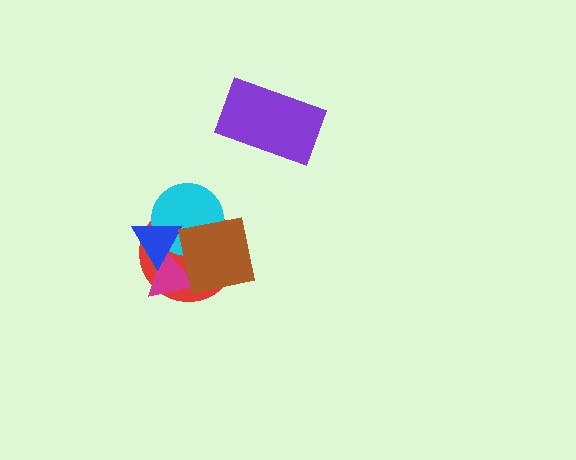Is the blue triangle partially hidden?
Yes, it is partially covered by another shape.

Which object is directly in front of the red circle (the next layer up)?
The magenta triangle is directly in front of the red circle.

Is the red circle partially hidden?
Yes, it is partially covered by another shape.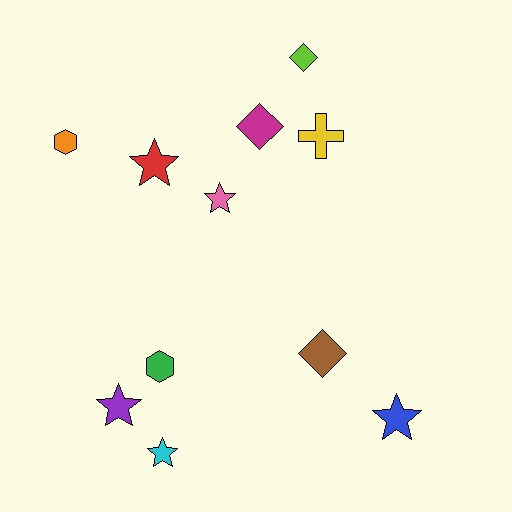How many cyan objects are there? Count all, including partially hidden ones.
There is 1 cyan object.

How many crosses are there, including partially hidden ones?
There is 1 cross.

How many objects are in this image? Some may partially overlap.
There are 11 objects.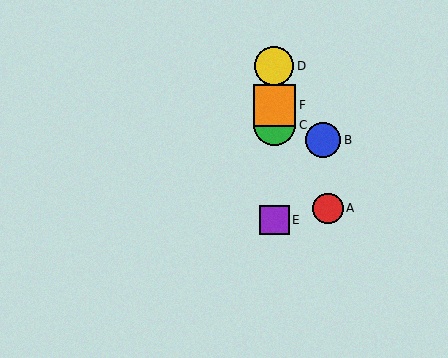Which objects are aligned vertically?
Objects C, D, E, F are aligned vertically.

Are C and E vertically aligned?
Yes, both are at x≈274.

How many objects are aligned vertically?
4 objects (C, D, E, F) are aligned vertically.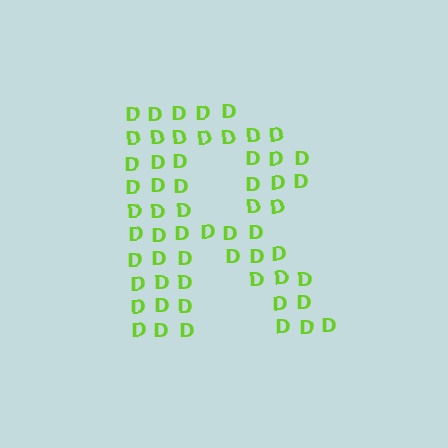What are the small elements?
The small elements are letter D's.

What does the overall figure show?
The overall figure shows the letter R.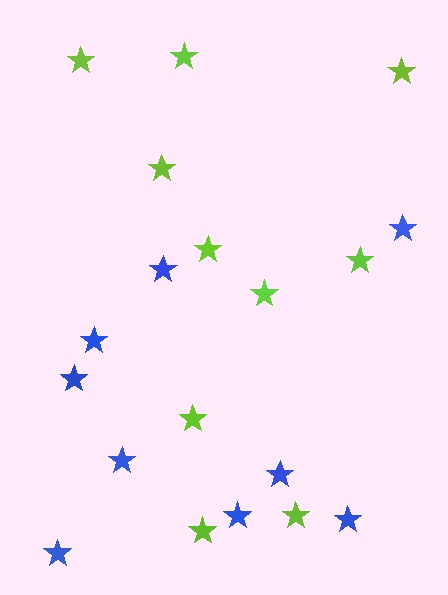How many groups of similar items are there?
There are 2 groups: one group of blue stars (9) and one group of lime stars (10).